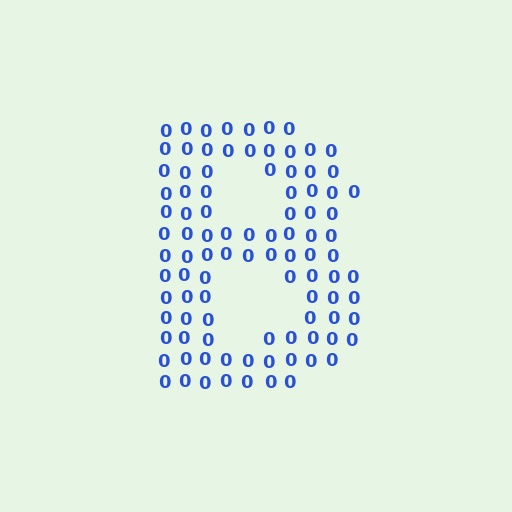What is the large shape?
The large shape is the letter B.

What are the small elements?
The small elements are digit 0's.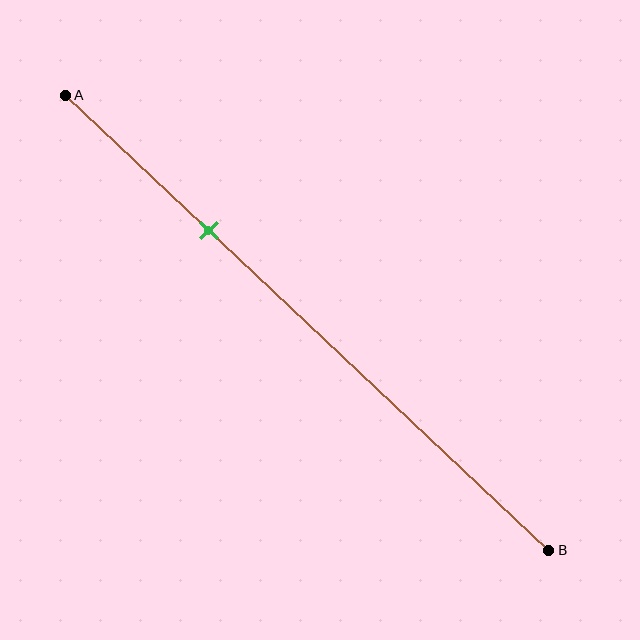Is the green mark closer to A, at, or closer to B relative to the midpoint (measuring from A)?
The green mark is closer to point A than the midpoint of segment AB.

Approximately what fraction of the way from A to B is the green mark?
The green mark is approximately 30% of the way from A to B.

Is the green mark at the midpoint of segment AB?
No, the mark is at about 30% from A, not at the 50% midpoint.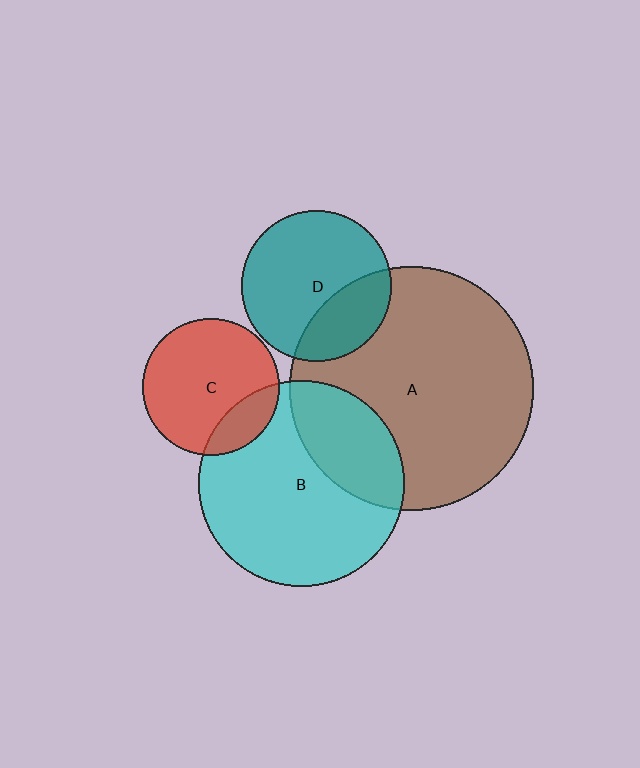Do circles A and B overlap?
Yes.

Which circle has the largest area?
Circle A (brown).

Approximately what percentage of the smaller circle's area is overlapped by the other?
Approximately 30%.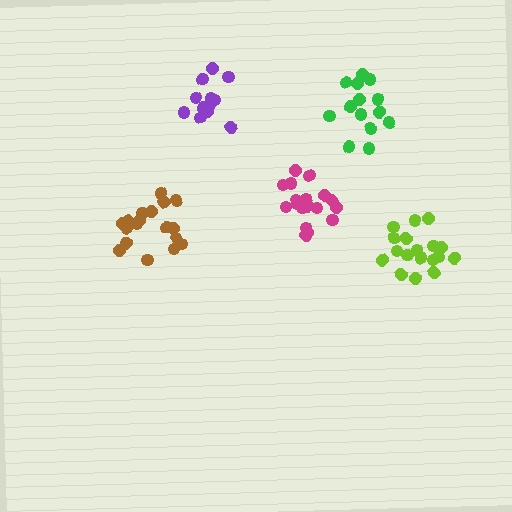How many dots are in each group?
Group 1: 18 dots, Group 2: 13 dots, Group 3: 18 dots, Group 4: 18 dots, Group 5: 14 dots (81 total).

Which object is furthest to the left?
The brown cluster is leftmost.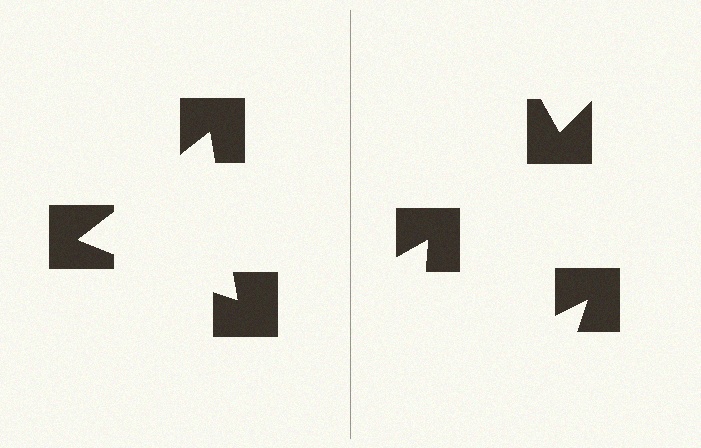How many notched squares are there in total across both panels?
6 — 3 on each side.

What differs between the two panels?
The notched squares are positioned identically on both sides; only the wedge orientations differ. On the left they align to a triangle; on the right they are misaligned.